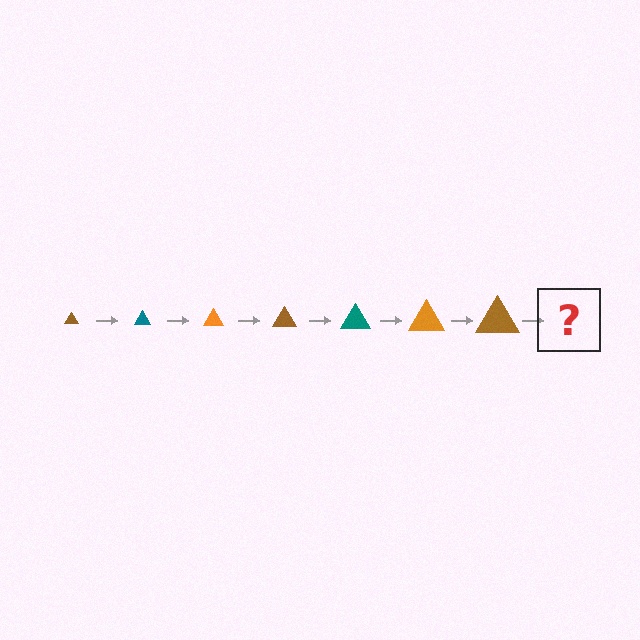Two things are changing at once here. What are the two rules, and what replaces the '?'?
The two rules are that the triangle grows larger each step and the color cycles through brown, teal, and orange. The '?' should be a teal triangle, larger than the previous one.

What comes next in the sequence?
The next element should be a teal triangle, larger than the previous one.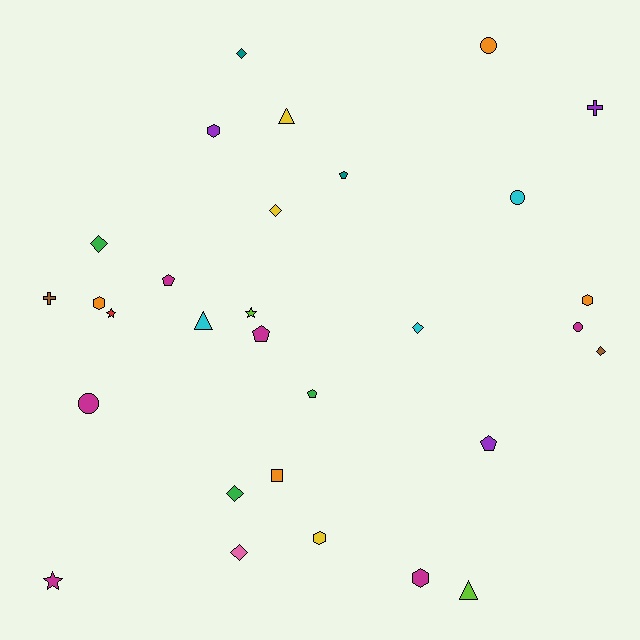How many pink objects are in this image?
There is 1 pink object.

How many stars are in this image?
There are 3 stars.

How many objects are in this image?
There are 30 objects.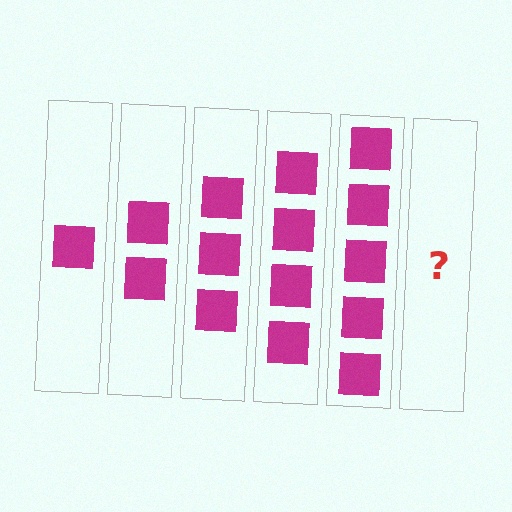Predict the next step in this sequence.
The next step is 6 squares.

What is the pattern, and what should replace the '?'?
The pattern is that each step adds one more square. The '?' should be 6 squares.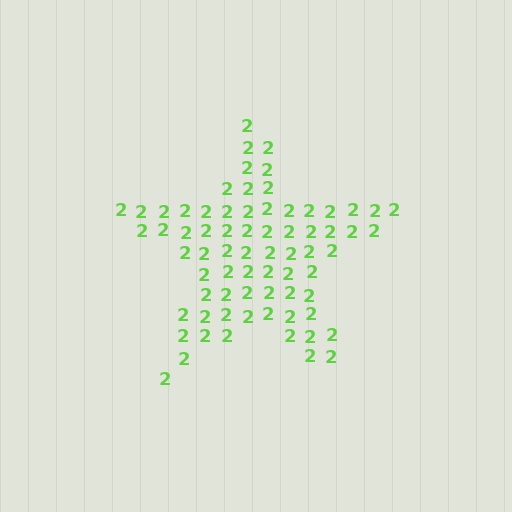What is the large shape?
The large shape is a star.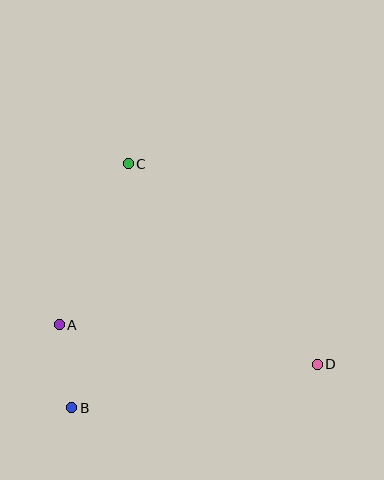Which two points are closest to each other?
Points A and B are closest to each other.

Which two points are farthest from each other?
Points C and D are farthest from each other.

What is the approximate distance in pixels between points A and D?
The distance between A and D is approximately 261 pixels.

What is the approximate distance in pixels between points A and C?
The distance between A and C is approximately 175 pixels.